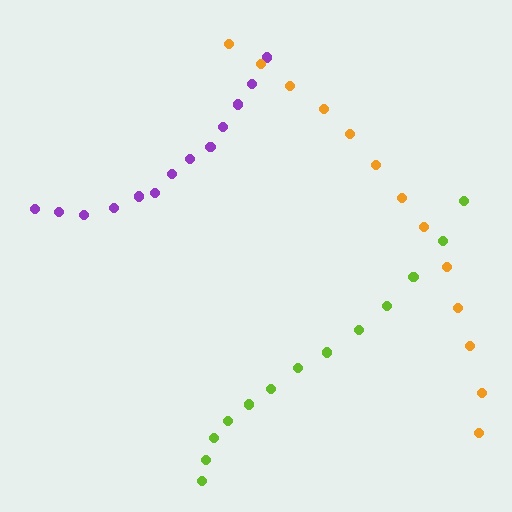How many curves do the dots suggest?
There are 3 distinct paths.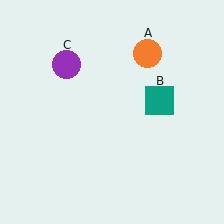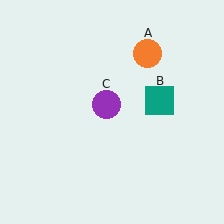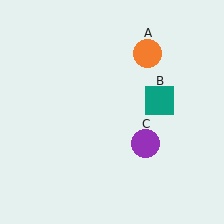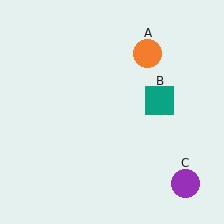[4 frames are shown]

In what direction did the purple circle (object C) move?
The purple circle (object C) moved down and to the right.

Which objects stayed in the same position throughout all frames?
Orange circle (object A) and teal square (object B) remained stationary.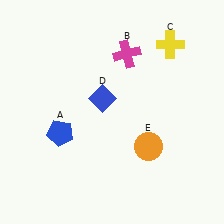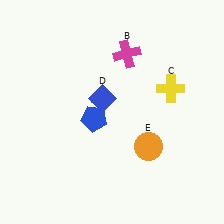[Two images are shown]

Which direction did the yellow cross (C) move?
The yellow cross (C) moved down.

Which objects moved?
The objects that moved are: the blue pentagon (A), the yellow cross (C).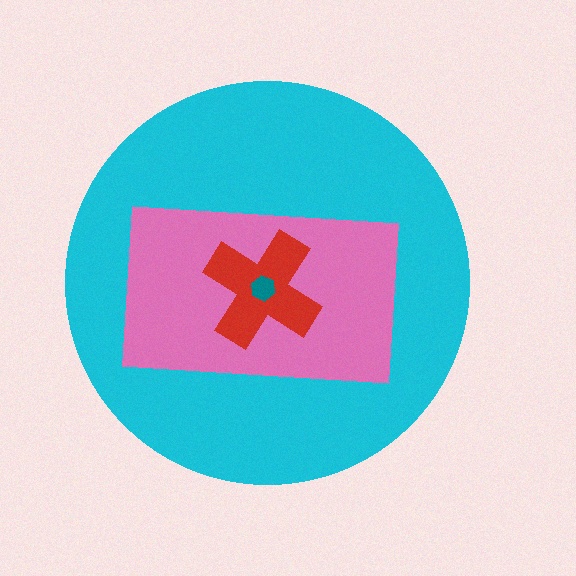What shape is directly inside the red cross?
The teal hexagon.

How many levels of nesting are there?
4.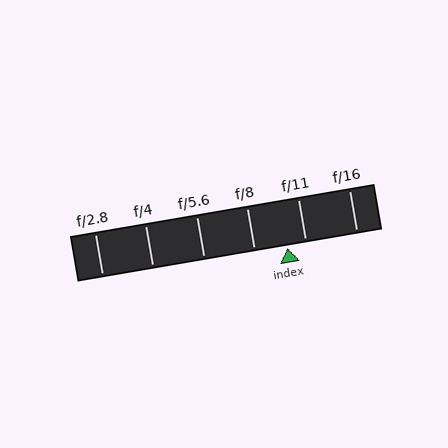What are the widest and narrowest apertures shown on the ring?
The widest aperture shown is f/2.8 and the narrowest is f/16.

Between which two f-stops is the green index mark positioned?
The index mark is between f/8 and f/11.